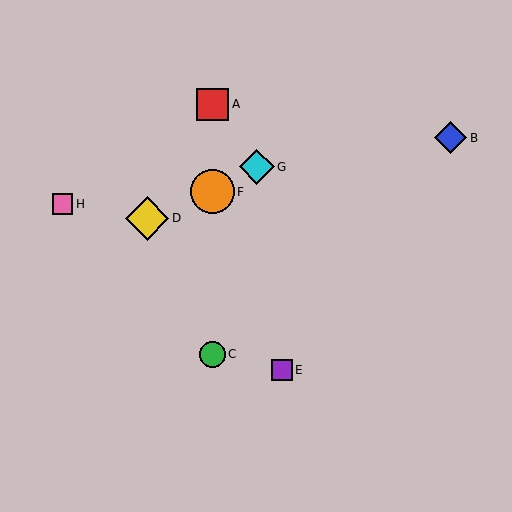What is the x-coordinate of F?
Object F is at x≈213.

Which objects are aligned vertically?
Objects A, C, F are aligned vertically.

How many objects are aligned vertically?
3 objects (A, C, F) are aligned vertically.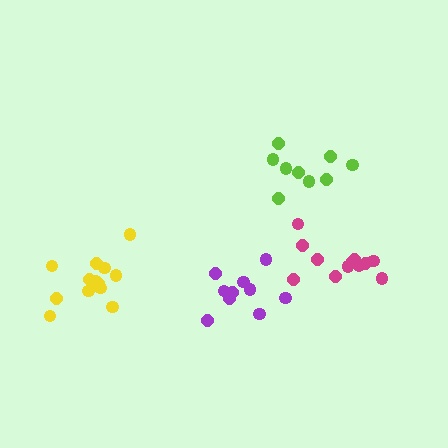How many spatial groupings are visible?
There are 4 spatial groupings.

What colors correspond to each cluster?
The clusters are colored: lime, magenta, yellow, purple.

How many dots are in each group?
Group 1: 9 dots, Group 2: 12 dots, Group 3: 13 dots, Group 4: 10 dots (44 total).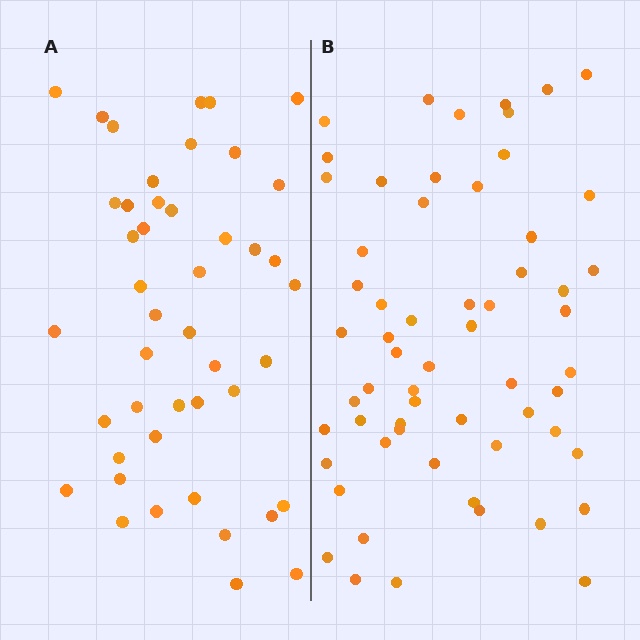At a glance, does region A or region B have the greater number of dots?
Region B (the right region) has more dots.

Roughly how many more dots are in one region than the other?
Region B has approximately 15 more dots than region A.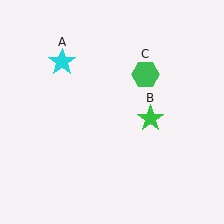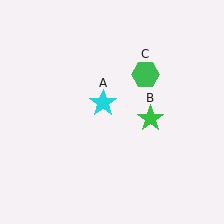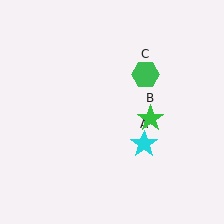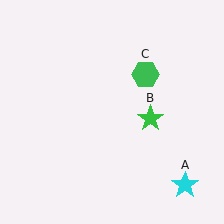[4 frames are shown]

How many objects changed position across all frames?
1 object changed position: cyan star (object A).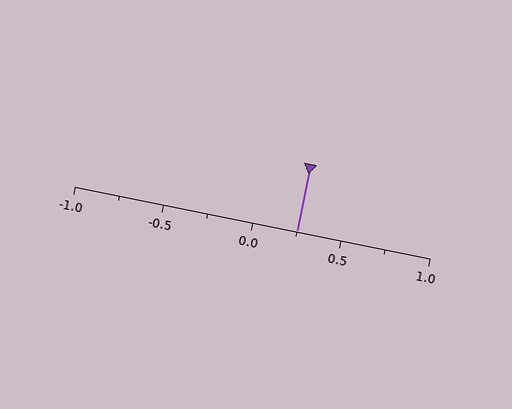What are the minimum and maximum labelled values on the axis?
The axis runs from -1.0 to 1.0.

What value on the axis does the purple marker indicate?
The marker indicates approximately 0.25.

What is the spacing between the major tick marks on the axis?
The major ticks are spaced 0.5 apart.